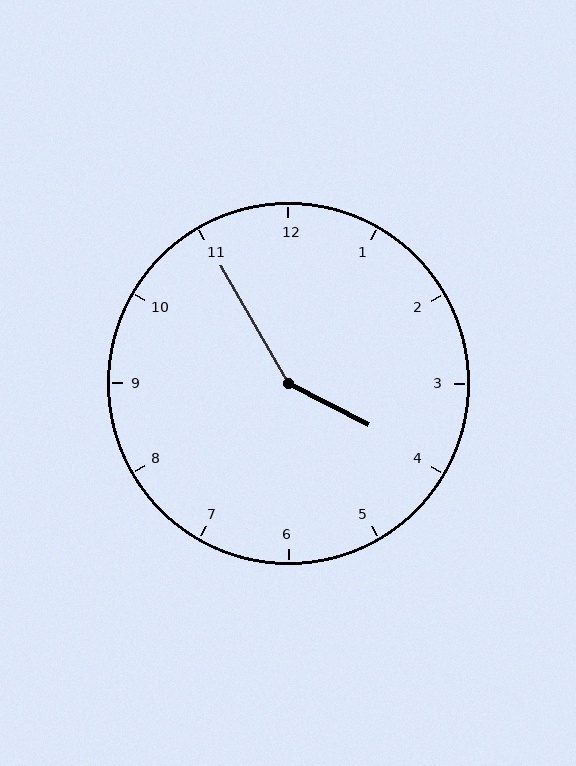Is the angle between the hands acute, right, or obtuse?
It is obtuse.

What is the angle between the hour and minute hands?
Approximately 148 degrees.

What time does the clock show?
3:55.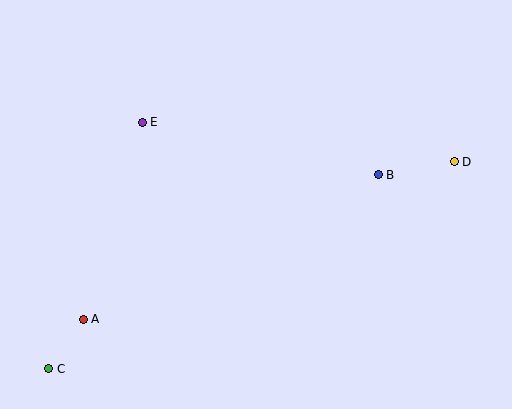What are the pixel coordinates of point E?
Point E is at (142, 122).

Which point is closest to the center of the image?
Point B at (378, 175) is closest to the center.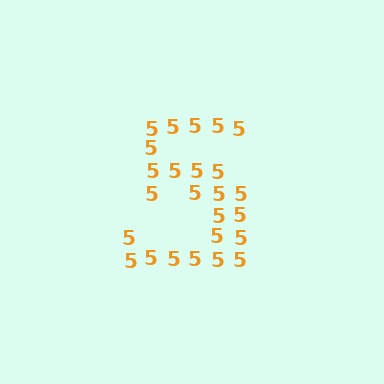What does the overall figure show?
The overall figure shows the digit 5.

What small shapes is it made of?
It is made of small digit 5's.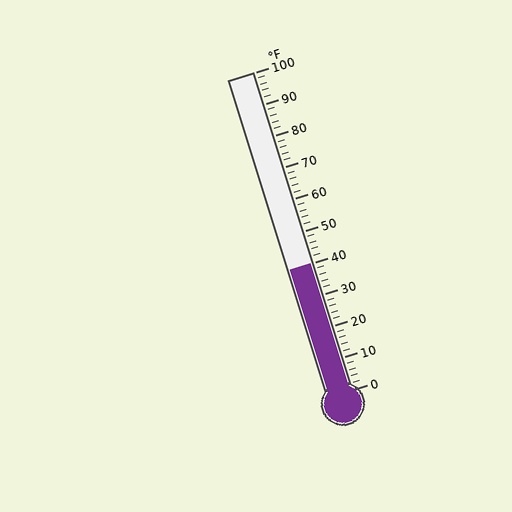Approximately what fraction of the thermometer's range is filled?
The thermometer is filled to approximately 40% of its range.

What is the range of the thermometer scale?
The thermometer scale ranges from 0°F to 100°F.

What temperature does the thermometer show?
The thermometer shows approximately 40°F.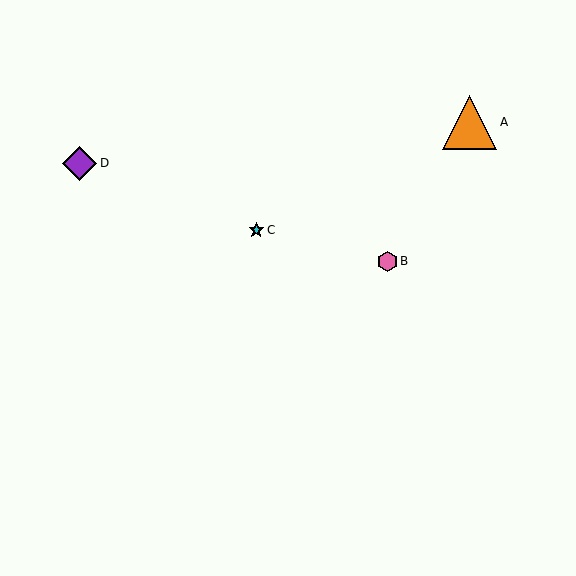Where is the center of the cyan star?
The center of the cyan star is at (256, 230).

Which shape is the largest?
The orange triangle (labeled A) is the largest.